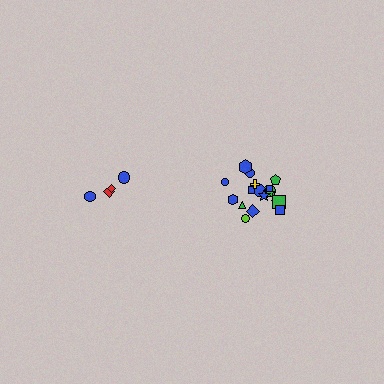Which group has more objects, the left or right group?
The right group.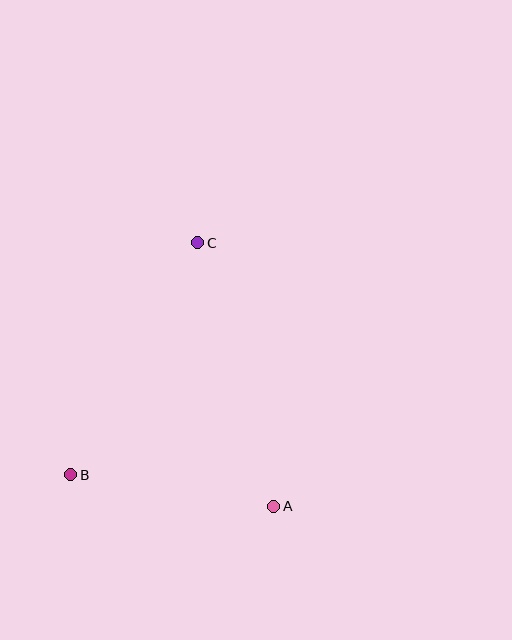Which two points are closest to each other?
Points A and B are closest to each other.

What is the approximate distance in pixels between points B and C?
The distance between B and C is approximately 265 pixels.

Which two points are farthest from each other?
Points A and C are farthest from each other.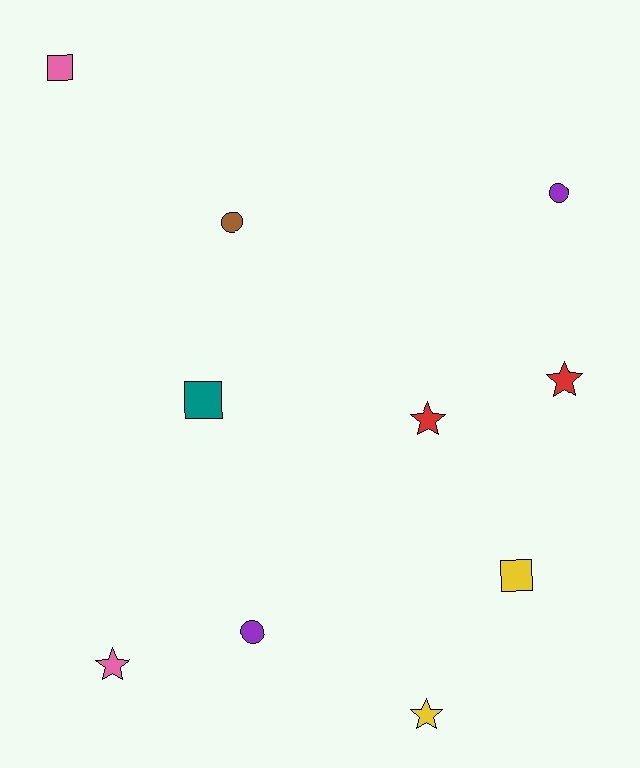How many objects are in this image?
There are 10 objects.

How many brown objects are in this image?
There is 1 brown object.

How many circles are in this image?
There are 3 circles.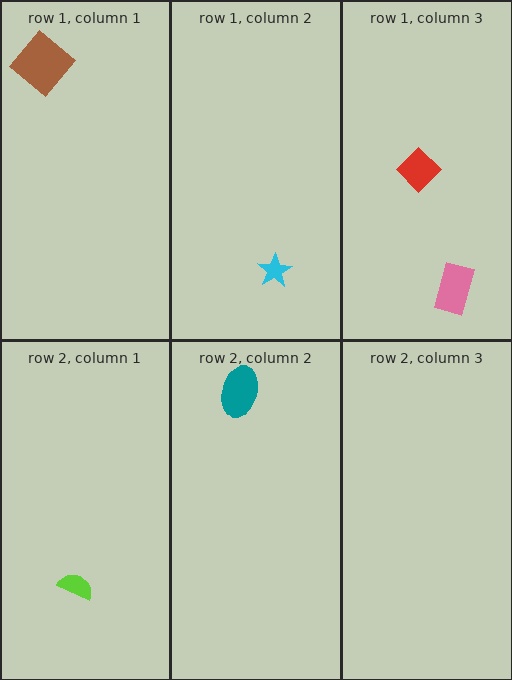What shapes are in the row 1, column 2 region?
The cyan star.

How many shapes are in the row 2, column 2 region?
1.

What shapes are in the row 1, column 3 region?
The red diamond, the pink rectangle.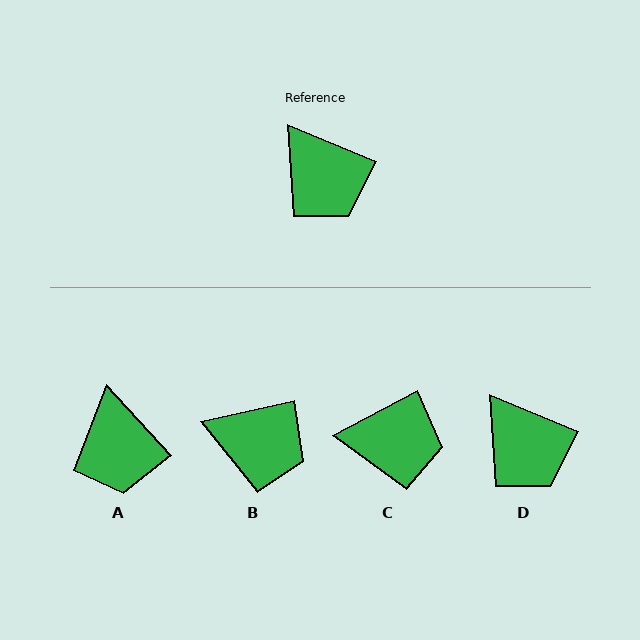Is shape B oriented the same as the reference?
No, it is off by about 35 degrees.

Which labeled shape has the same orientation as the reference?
D.